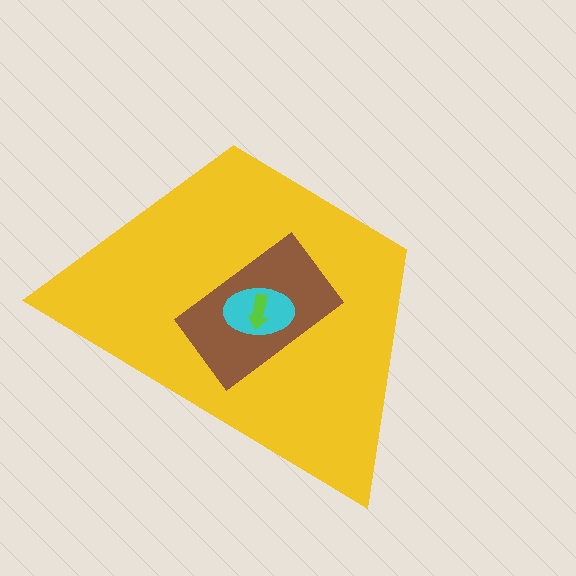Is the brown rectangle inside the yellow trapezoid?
Yes.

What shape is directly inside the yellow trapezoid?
The brown rectangle.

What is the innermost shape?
The lime arrow.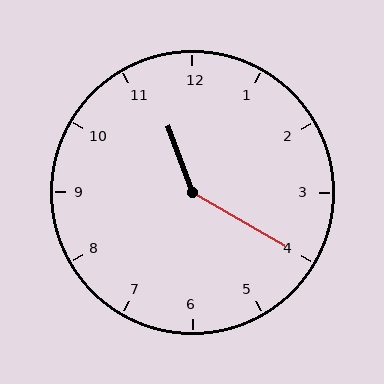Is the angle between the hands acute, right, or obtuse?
It is obtuse.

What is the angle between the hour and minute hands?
Approximately 140 degrees.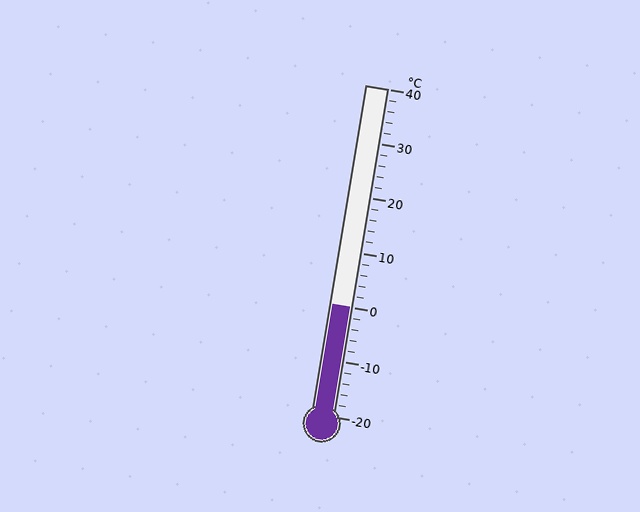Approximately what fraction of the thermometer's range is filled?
The thermometer is filled to approximately 35% of its range.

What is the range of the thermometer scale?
The thermometer scale ranges from -20°C to 40°C.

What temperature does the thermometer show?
The thermometer shows approximately 0°C.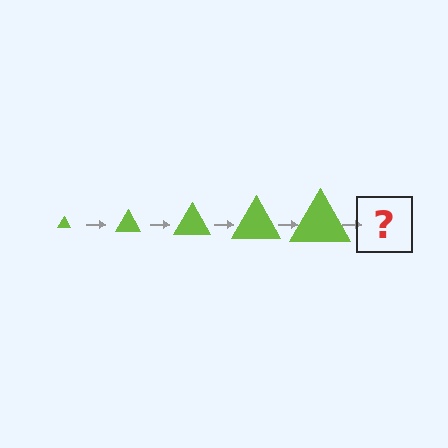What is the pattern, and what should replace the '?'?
The pattern is that the triangle gets progressively larger each step. The '?' should be a lime triangle, larger than the previous one.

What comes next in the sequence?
The next element should be a lime triangle, larger than the previous one.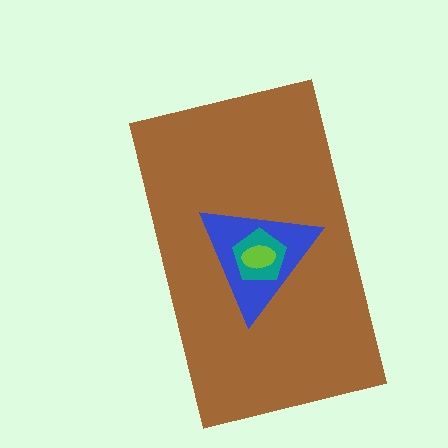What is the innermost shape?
The lime ellipse.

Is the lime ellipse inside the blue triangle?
Yes.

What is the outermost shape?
The brown rectangle.